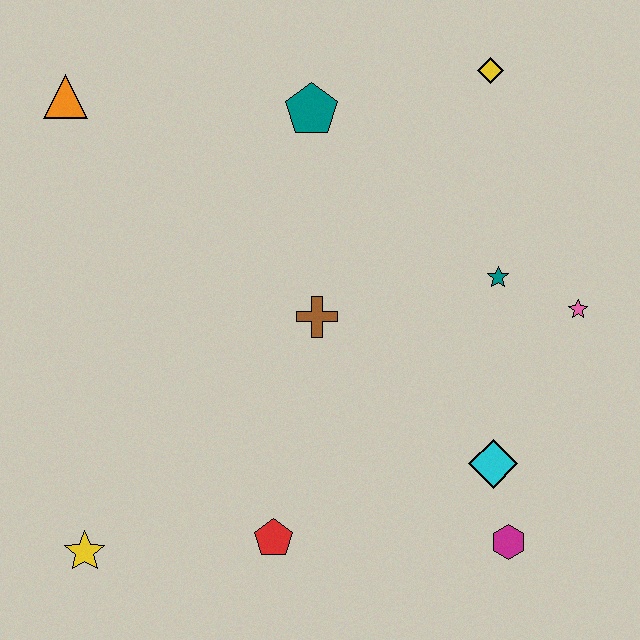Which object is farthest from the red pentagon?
The yellow diamond is farthest from the red pentagon.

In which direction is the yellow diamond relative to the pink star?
The yellow diamond is above the pink star.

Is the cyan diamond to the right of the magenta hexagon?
No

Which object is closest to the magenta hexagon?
The cyan diamond is closest to the magenta hexagon.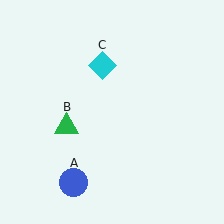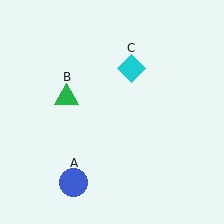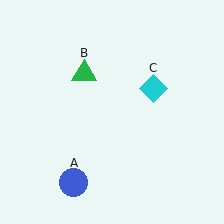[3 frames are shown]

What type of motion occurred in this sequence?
The green triangle (object B), cyan diamond (object C) rotated clockwise around the center of the scene.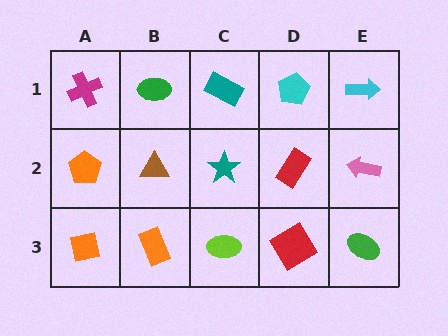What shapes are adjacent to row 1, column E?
A pink arrow (row 2, column E), a cyan pentagon (row 1, column D).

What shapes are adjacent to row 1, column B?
A brown triangle (row 2, column B), a magenta cross (row 1, column A), a teal rectangle (row 1, column C).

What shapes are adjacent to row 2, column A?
A magenta cross (row 1, column A), an orange square (row 3, column A), a brown triangle (row 2, column B).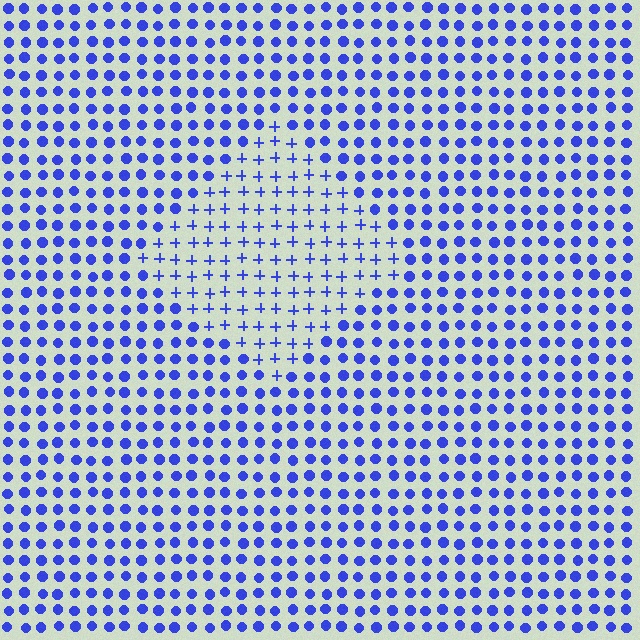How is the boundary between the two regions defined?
The boundary is defined by a change in element shape: plus signs inside vs. circles outside. All elements share the same color and spacing.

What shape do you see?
I see a diamond.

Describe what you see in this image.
The image is filled with small blue elements arranged in a uniform grid. A diamond-shaped region contains plus signs, while the surrounding area contains circles. The boundary is defined purely by the change in element shape.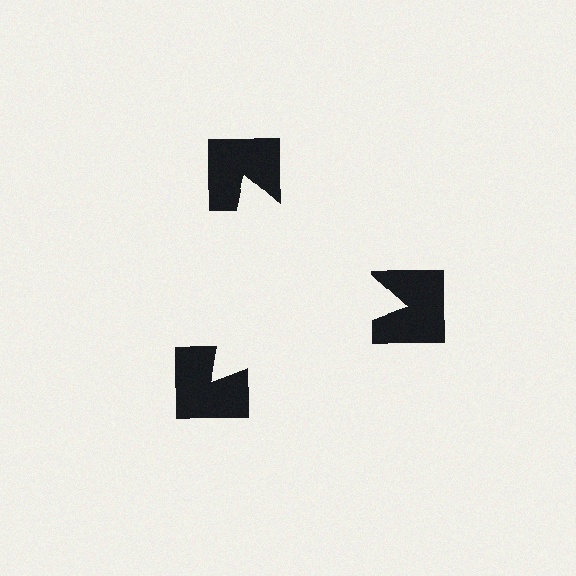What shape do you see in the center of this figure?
An illusory triangle — its edges are inferred from the aligned wedge cuts in the notched squares, not physically drawn.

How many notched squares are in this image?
There are 3 — one at each vertex of the illusory triangle.